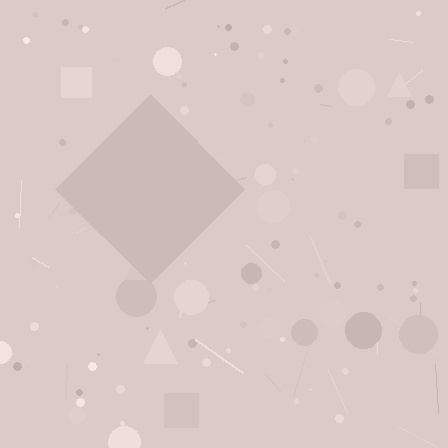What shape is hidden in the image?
A diamond is hidden in the image.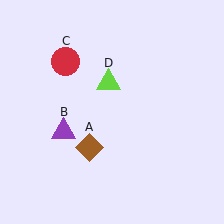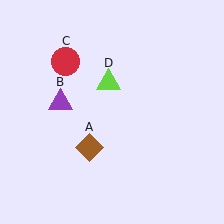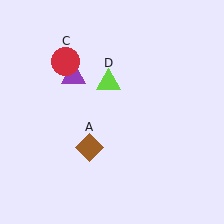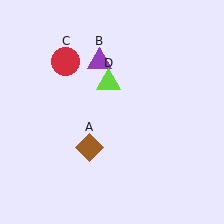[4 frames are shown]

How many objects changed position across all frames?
1 object changed position: purple triangle (object B).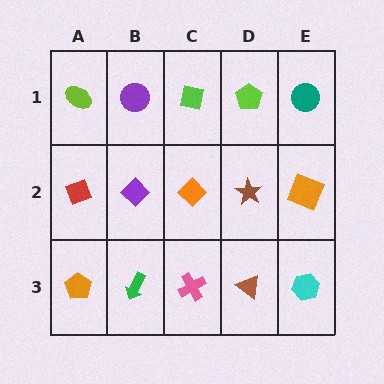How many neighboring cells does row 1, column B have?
3.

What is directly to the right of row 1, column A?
A purple circle.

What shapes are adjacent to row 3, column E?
An orange square (row 2, column E), a brown triangle (row 3, column D).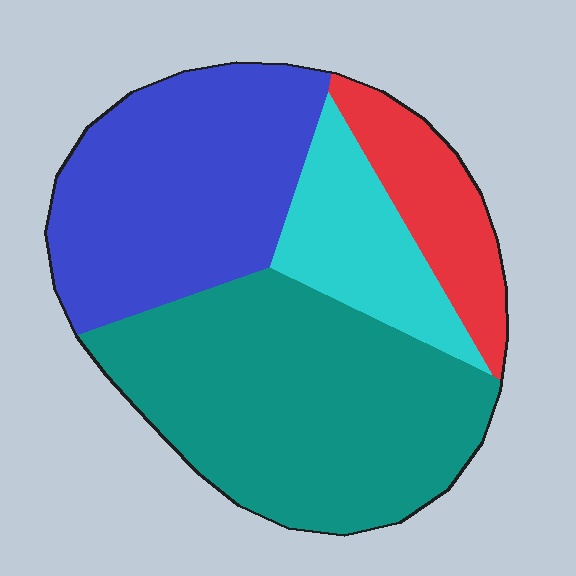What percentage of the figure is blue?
Blue takes up about one third (1/3) of the figure.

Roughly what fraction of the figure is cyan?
Cyan covers around 15% of the figure.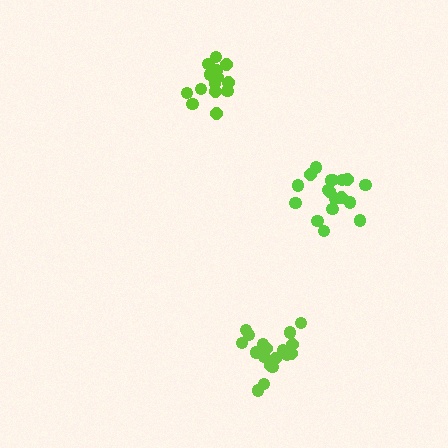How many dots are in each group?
Group 1: 18 dots, Group 2: 19 dots, Group 3: 14 dots (51 total).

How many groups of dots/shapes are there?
There are 3 groups.